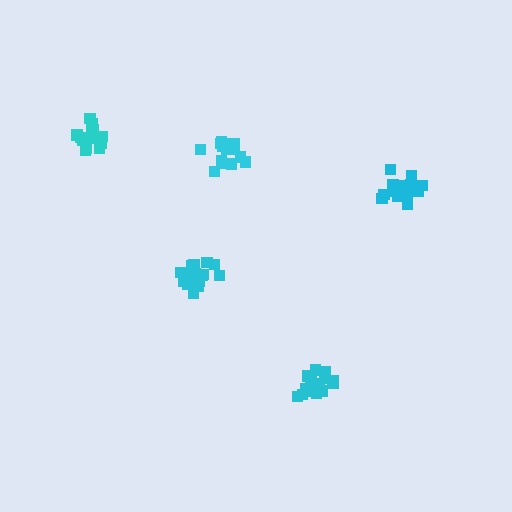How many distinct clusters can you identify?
There are 5 distinct clusters.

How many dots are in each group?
Group 1: 18 dots, Group 2: 14 dots, Group 3: 16 dots, Group 4: 16 dots, Group 5: 17 dots (81 total).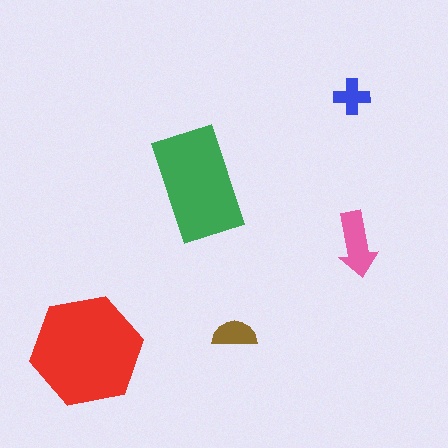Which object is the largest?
The red hexagon.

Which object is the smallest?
The blue cross.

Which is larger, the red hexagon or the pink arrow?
The red hexagon.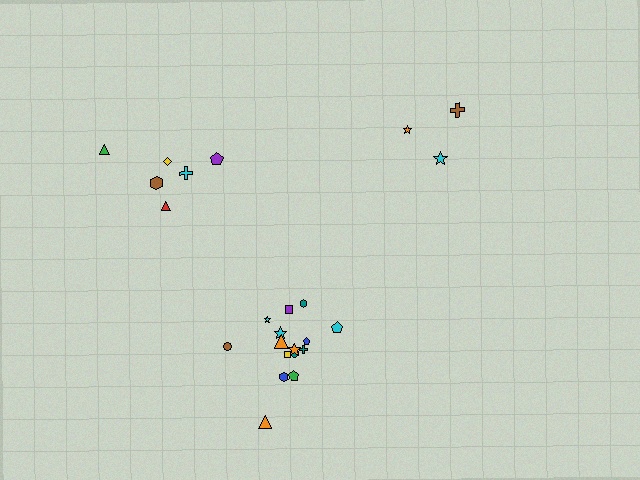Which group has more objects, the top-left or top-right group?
The top-left group.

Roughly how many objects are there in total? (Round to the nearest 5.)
Roughly 25 objects in total.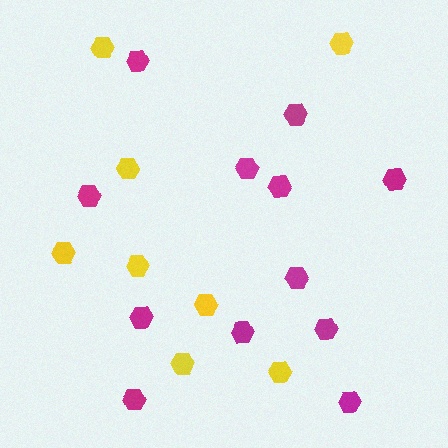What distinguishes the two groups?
There are 2 groups: one group of yellow hexagons (8) and one group of magenta hexagons (12).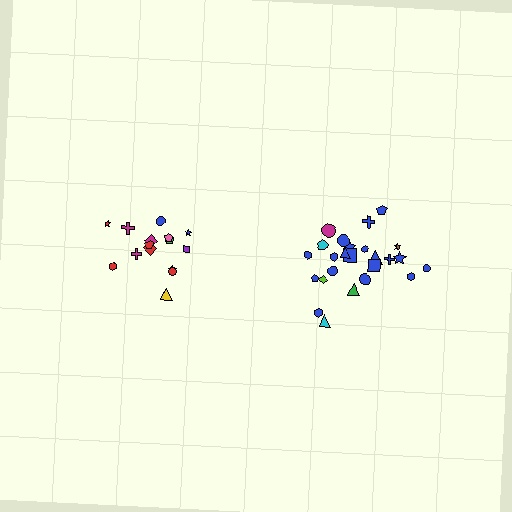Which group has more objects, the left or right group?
The right group.